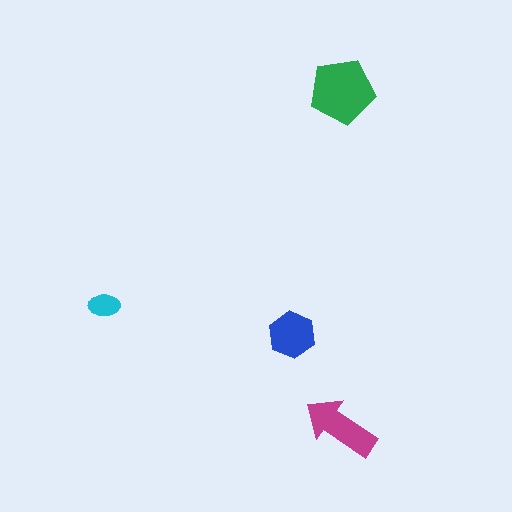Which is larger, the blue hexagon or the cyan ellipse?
The blue hexagon.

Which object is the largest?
The green pentagon.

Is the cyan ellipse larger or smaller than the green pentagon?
Smaller.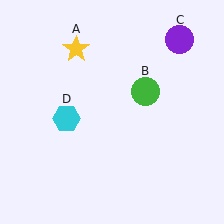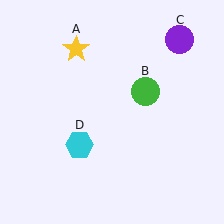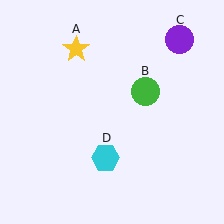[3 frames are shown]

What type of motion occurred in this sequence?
The cyan hexagon (object D) rotated counterclockwise around the center of the scene.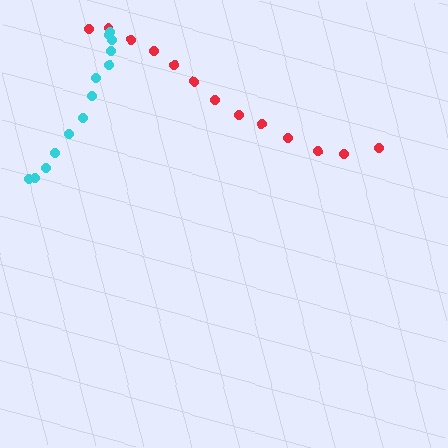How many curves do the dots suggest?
There are 2 distinct paths.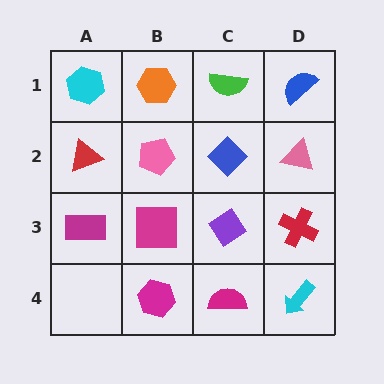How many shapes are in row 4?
3 shapes.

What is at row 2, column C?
A blue diamond.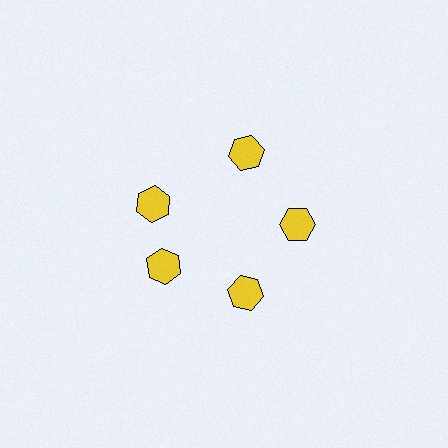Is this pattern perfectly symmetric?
No. The 5 yellow hexagons are arranged in a ring, but one element near the 10 o'clock position is rotated out of alignment along the ring, breaking the 5-fold rotational symmetry.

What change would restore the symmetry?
The symmetry would be restored by rotating it back into even spacing with its neighbors so that all 5 hexagons sit at equal angles and equal distance from the center.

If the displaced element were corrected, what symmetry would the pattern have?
It would have 5-fold rotational symmetry — the pattern would map onto itself every 72 degrees.